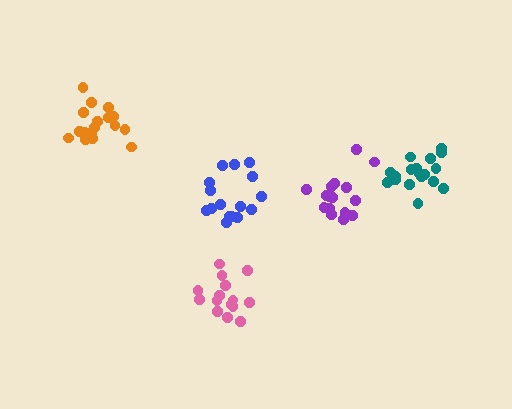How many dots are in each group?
Group 1: 16 dots, Group 2: 17 dots, Group 3: 15 dots, Group 4: 16 dots, Group 5: 18 dots (82 total).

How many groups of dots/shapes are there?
There are 5 groups.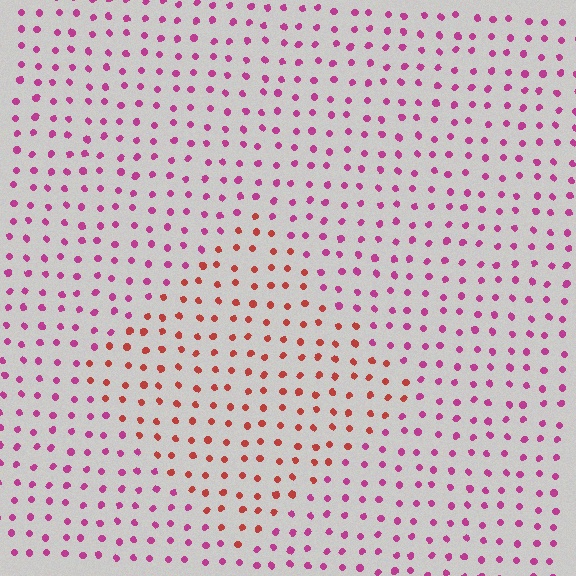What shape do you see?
I see a diamond.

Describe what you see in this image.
The image is filled with small magenta elements in a uniform arrangement. A diamond-shaped region is visible where the elements are tinted to a slightly different hue, forming a subtle color boundary.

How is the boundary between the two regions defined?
The boundary is defined purely by a slight shift in hue (about 42 degrees). Spacing, size, and orientation are identical on both sides.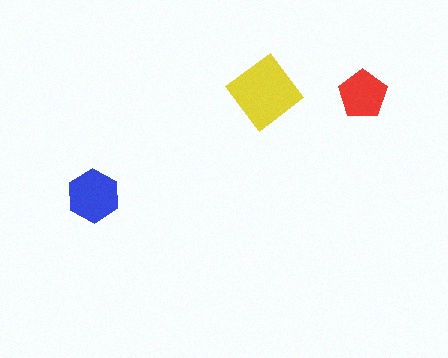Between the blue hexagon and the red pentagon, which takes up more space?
The blue hexagon.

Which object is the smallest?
The red pentagon.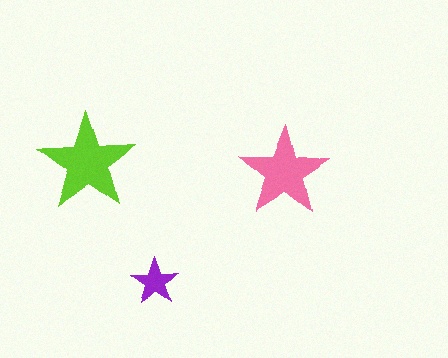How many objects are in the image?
There are 3 objects in the image.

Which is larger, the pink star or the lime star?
The lime one.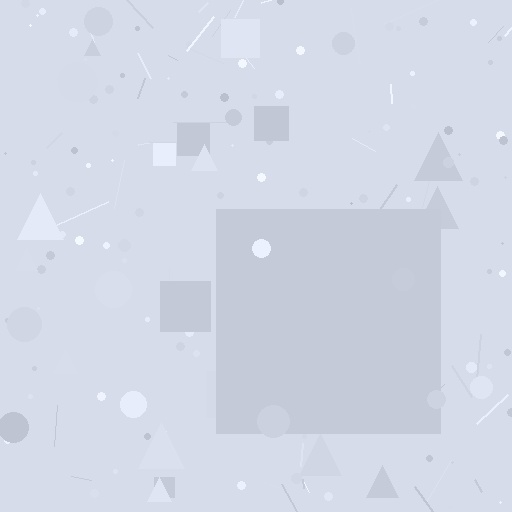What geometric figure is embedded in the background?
A square is embedded in the background.